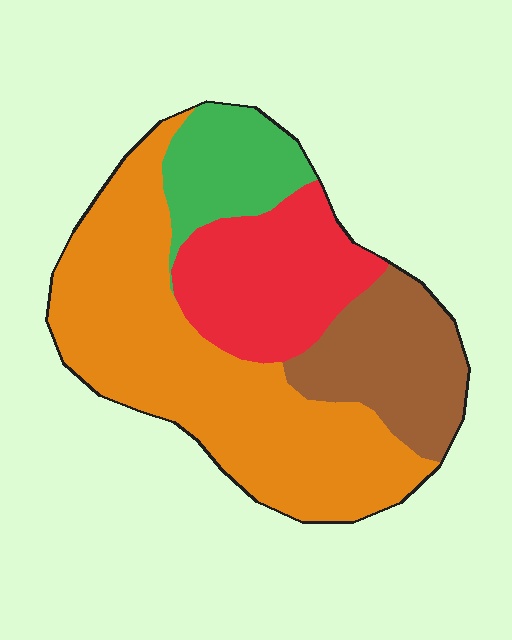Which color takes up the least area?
Green, at roughly 15%.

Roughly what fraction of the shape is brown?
Brown covers around 20% of the shape.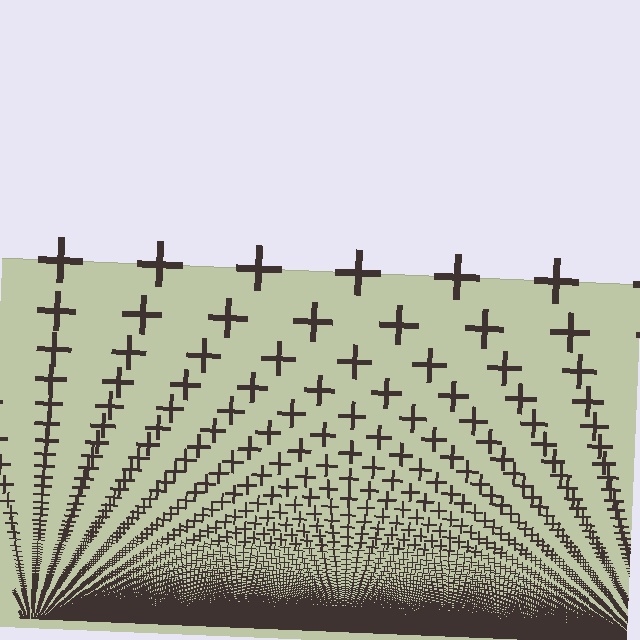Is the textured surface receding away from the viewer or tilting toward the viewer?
The surface appears to tilt toward the viewer. Texture elements get larger and sparser toward the top.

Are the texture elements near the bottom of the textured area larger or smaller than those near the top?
Smaller. The gradient is inverted — elements near the bottom are smaller and denser.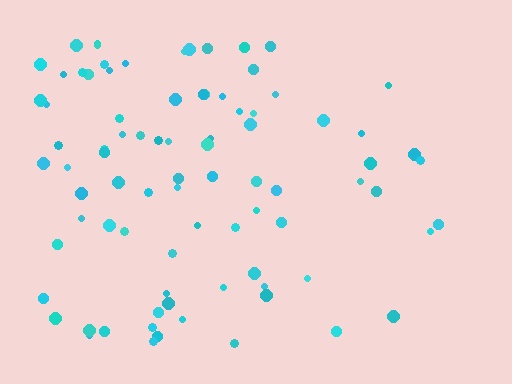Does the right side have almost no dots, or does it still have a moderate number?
Still a moderate number, just noticeably fewer than the left.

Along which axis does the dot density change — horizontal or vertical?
Horizontal.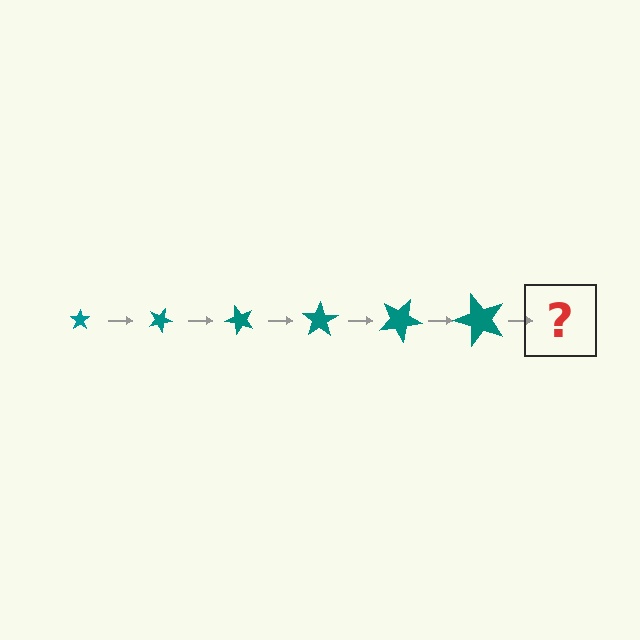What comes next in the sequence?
The next element should be a star, larger than the previous one and rotated 150 degrees from the start.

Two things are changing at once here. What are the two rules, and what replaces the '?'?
The two rules are that the star grows larger each step and it rotates 25 degrees each step. The '?' should be a star, larger than the previous one and rotated 150 degrees from the start.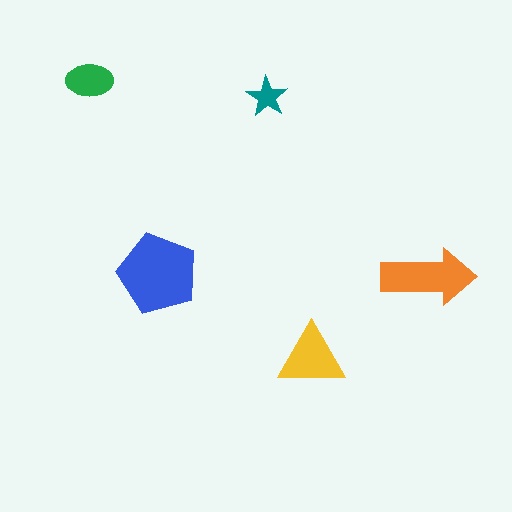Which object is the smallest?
The teal star.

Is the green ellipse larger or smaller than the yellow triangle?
Smaller.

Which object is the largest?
The blue pentagon.